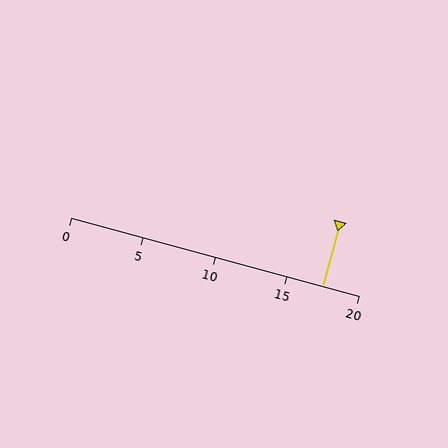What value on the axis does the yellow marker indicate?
The marker indicates approximately 17.5.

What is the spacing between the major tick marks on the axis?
The major ticks are spaced 5 apart.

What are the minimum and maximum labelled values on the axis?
The axis runs from 0 to 20.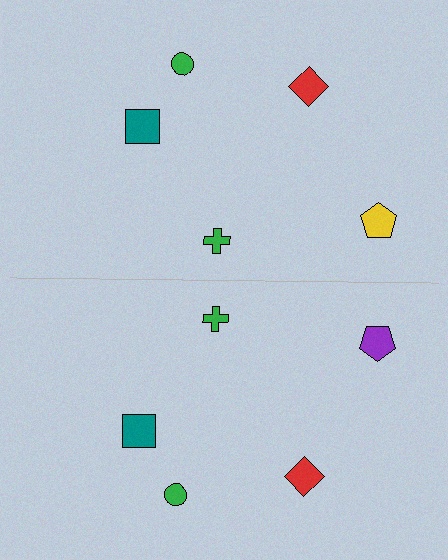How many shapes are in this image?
There are 10 shapes in this image.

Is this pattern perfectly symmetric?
No, the pattern is not perfectly symmetric. The purple pentagon on the bottom side breaks the symmetry — its mirror counterpart is yellow.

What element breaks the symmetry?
The purple pentagon on the bottom side breaks the symmetry — its mirror counterpart is yellow.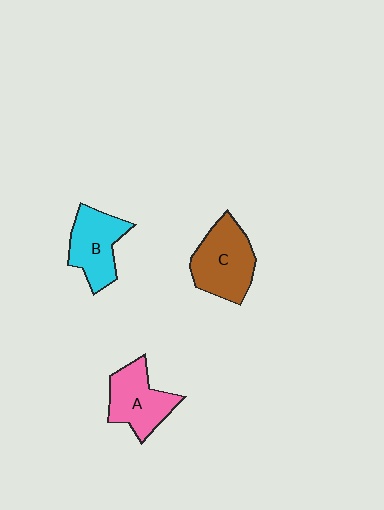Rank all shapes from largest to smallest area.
From largest to smallest: C (brown), A (pink), B (cyan).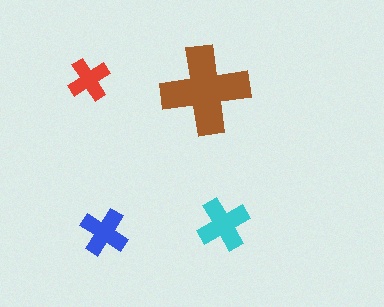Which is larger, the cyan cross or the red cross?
The cyan one.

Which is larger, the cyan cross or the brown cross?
The brown one.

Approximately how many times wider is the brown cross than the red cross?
About 2 times wider.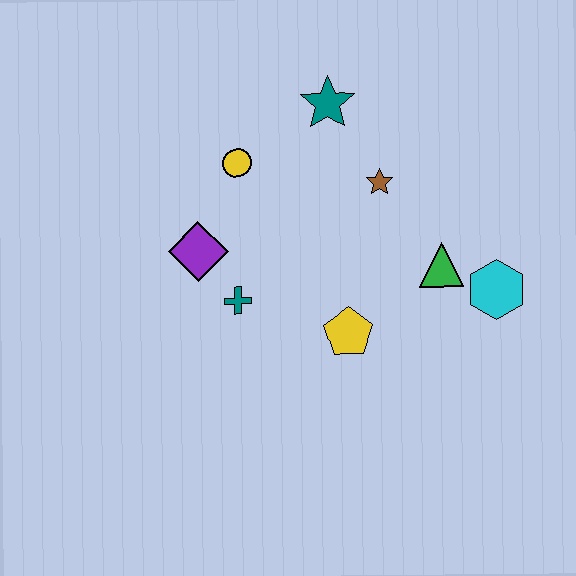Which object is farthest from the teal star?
The cyan hexagon is farthest from the teal star.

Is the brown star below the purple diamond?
No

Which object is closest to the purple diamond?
The teal cross is closest to the purple diamond.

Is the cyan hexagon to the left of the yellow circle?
No